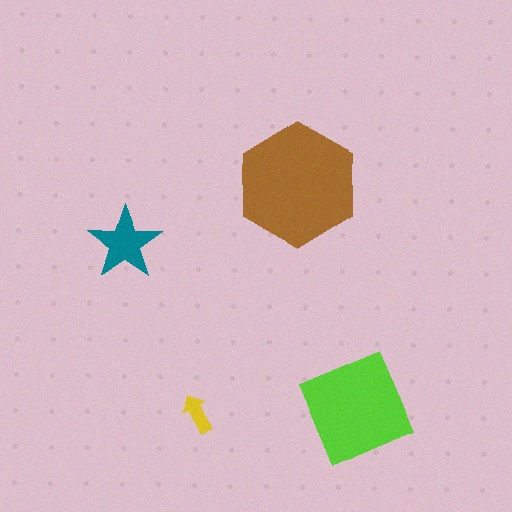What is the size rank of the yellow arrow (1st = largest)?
4th.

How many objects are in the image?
There are 4 objects in the image.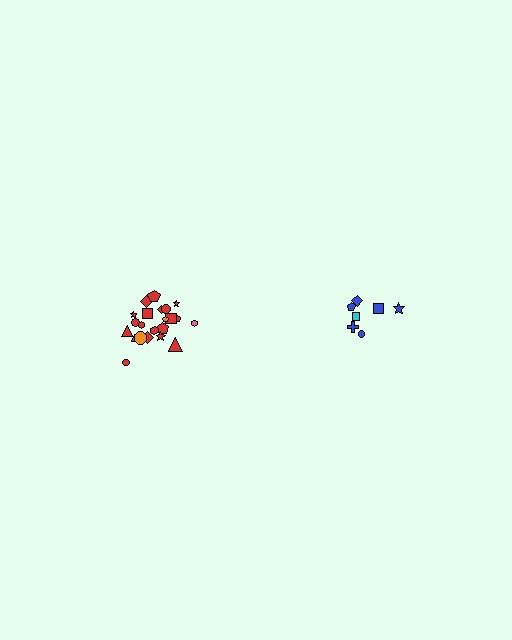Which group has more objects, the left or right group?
The left group.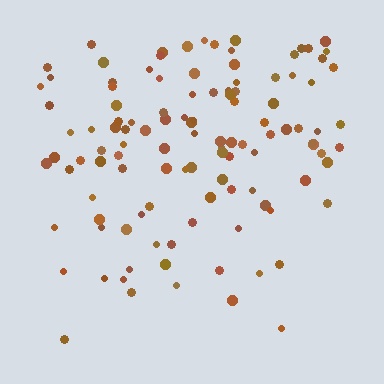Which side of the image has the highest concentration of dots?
The top.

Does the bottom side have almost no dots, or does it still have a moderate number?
Still a moderate number, just noticeably fewer than the top.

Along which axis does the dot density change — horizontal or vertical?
Vertical.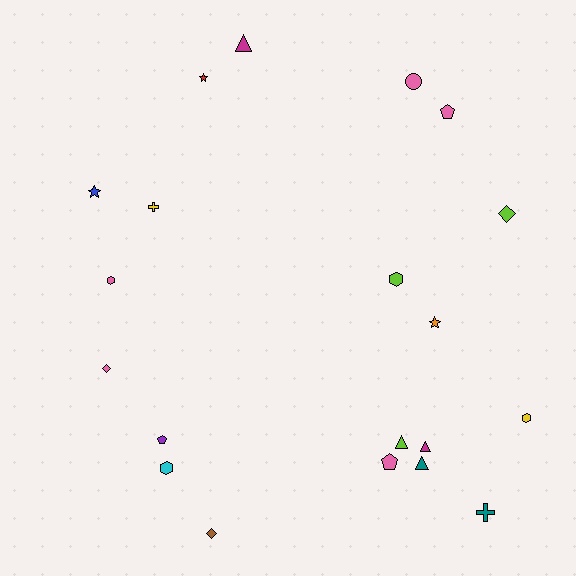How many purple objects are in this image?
There is 1 purple object.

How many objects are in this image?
There are 20 objects.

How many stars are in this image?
There are 3 stars.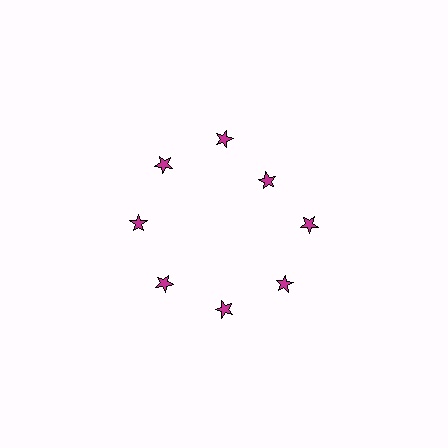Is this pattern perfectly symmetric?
No. The 8 magenta stars are arranged in a ring, but one element near the 2 o'clock position is pulled inward toward the center, breaking the 8-fold rotational symmetry.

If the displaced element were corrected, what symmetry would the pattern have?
It would have 8-fold rotational symmetry — the pattern would map onto itself every 45 degrees.